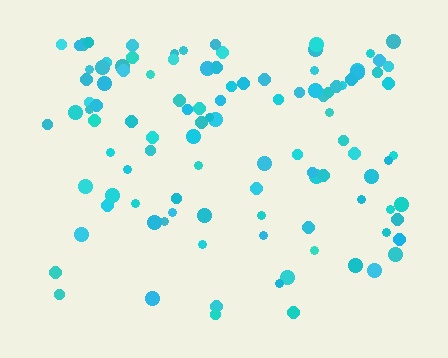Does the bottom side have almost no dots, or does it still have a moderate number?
Still a moderate number, just noticeably fewer than the top.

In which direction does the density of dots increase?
From bottom to top, with the top side densest.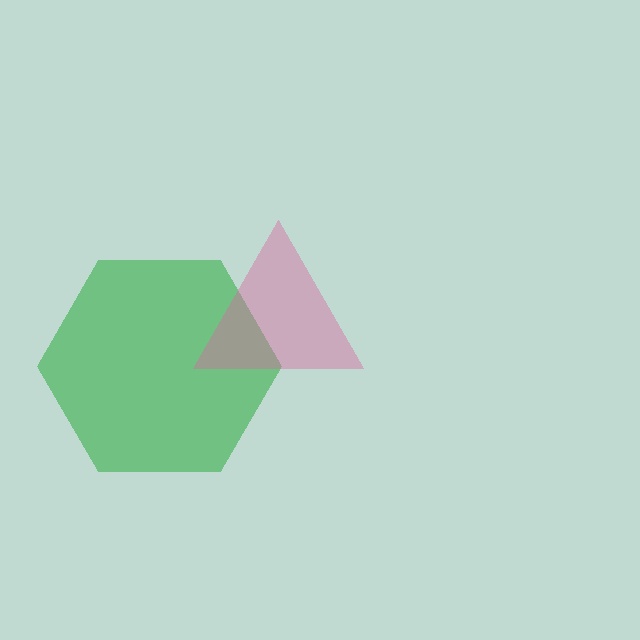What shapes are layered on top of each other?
The layered shapes are: a green hexagon, a pink triangle.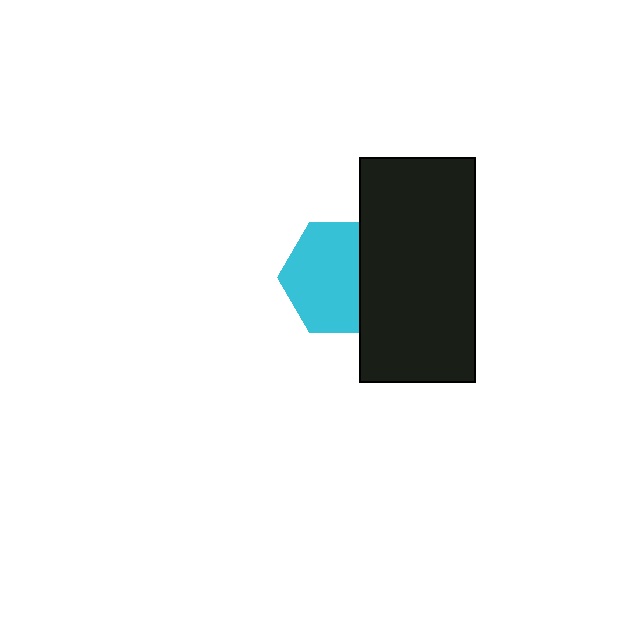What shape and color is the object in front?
The object in front is a black rectangle.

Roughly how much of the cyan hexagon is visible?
Most of it is visible (roughly 69%).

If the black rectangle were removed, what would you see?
You would see the complete cyan hexagon.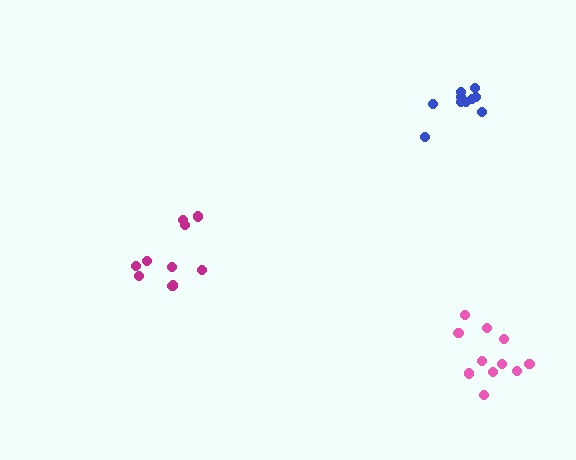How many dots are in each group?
Group 1: 11 dots, Group 2: 10 dots, Group 3: 10 dots (31 total).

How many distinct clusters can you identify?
There are 3 distinct clusters.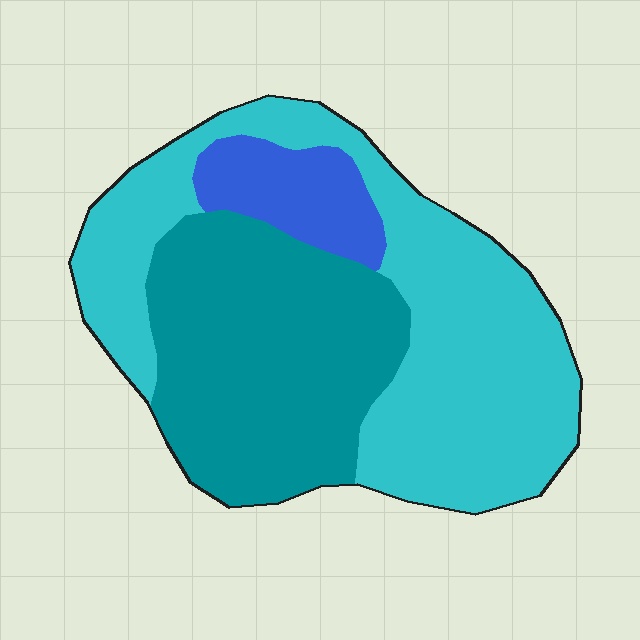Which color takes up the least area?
Blue, at roughly 10%.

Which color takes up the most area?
Cyan, at roughly 50%.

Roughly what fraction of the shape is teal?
Teal takes up about two fifths (2/5) of the shape.